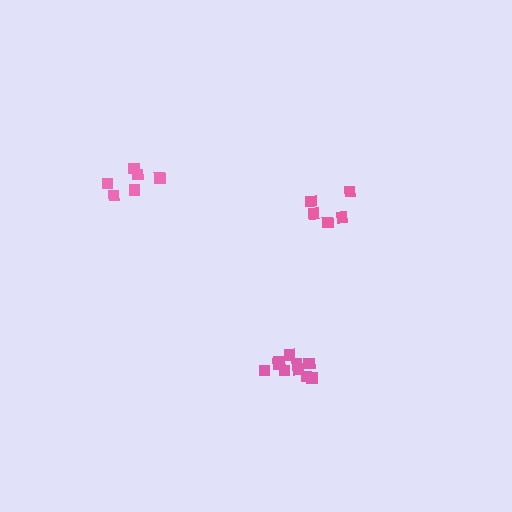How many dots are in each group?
Group 1: 10 dots, Group 2: 6 dots, Group 3: 5 dots (21 total).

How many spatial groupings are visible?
There are 3 spatial groupings.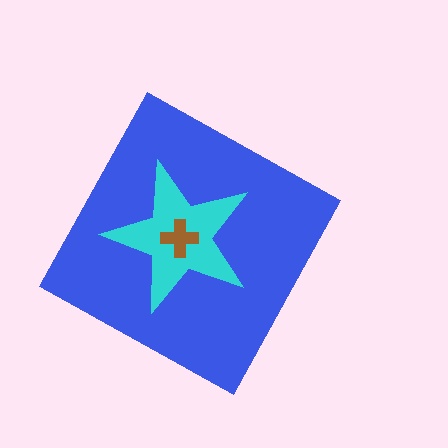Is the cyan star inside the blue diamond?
Yes.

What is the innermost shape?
The brown cross.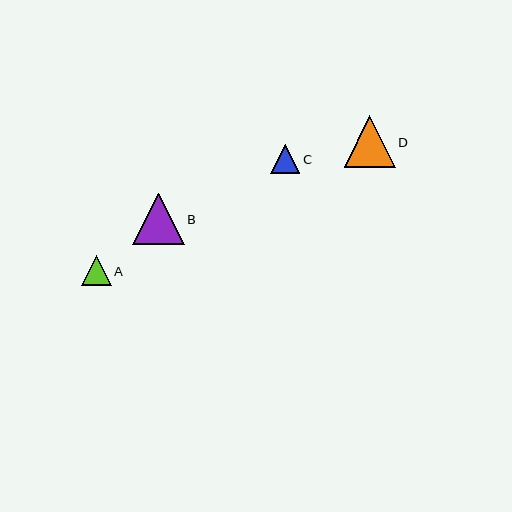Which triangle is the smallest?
Triangle C is the smallest with a size of approximately 29 pixels.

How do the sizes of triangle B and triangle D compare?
Triangle B and triangle D are approximately the same size.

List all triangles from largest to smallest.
From largest to smallest: B, D, A, C.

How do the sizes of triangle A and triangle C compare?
Triangle A and triangle C are approximately the same size.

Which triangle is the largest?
Triangle B is the largest with a size of approximately 52 pixels.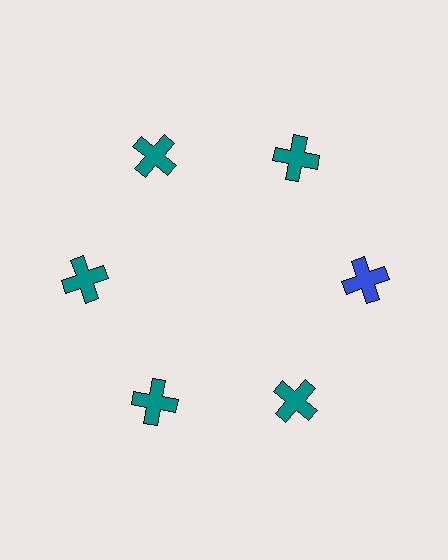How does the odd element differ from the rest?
It has a different color: blue instead of teal.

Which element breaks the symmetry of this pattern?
The blue cross at roughly the 3 o'clock position breaks the symmetry. All other shapes are teal crosses.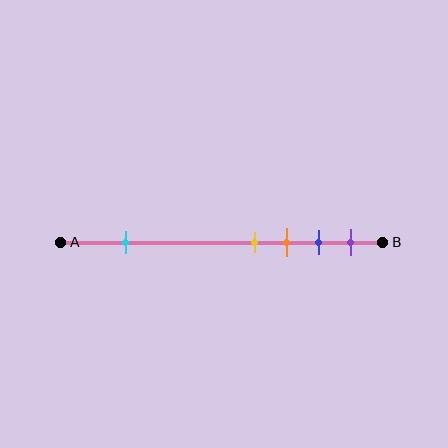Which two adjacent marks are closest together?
The yellow and orange marks are the closest adjacent pair.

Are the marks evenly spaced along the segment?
No, the marks are not evenly spaced.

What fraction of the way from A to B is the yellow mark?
The yellow mark is approximately 60% (0.6) of the way from A to B.